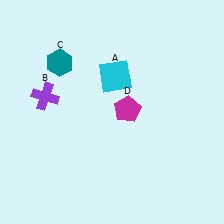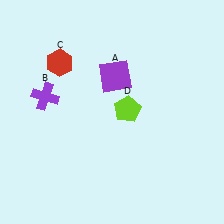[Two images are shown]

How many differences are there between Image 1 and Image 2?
There are 3 differences between the two images.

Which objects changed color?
A changed from cyan to purple. C changed from teal to red. D changed from magenta to lime.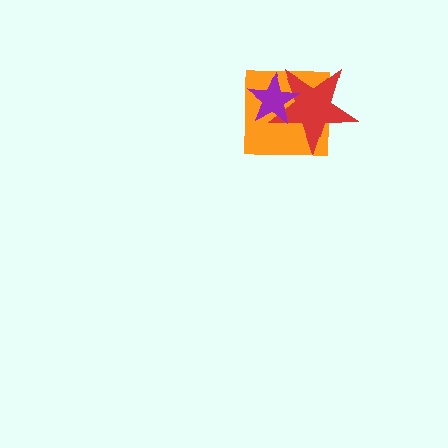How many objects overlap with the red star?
2 objects overlap with the red star.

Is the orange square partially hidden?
Yes, it is partially covered by another shape.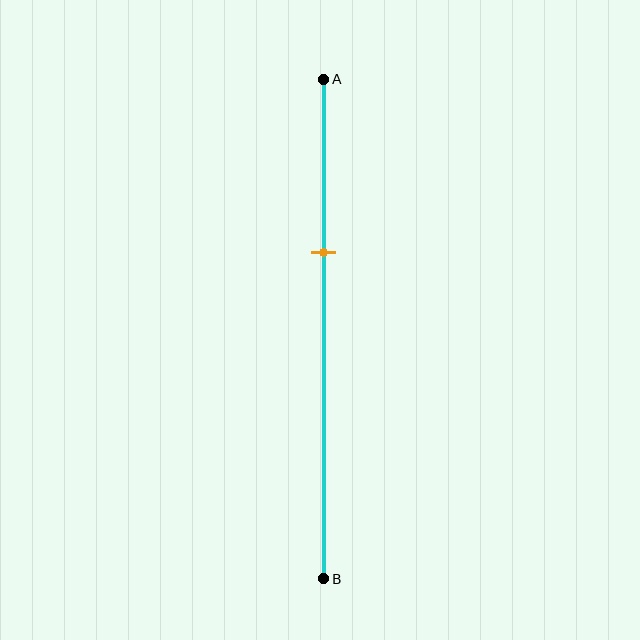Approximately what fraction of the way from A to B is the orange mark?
The orange mark is approximately 35% of the way from A to B.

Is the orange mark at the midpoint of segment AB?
No, the mark is at about 35% from A, not at the 50% midpoint.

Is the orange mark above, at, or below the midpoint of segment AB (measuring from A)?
The orange mark is above the midpoint of segment AB.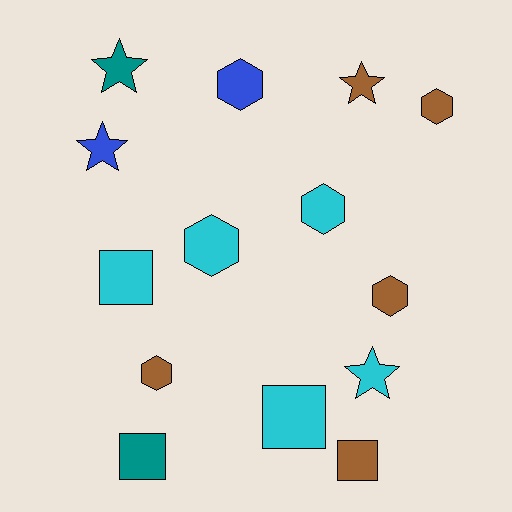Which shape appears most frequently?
Hexagon, with 6 objects.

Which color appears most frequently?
Brown, with 5 objects.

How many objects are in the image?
There are 14 objects.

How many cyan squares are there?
There are 2 cyan squares.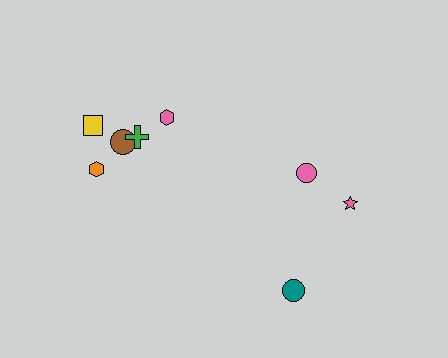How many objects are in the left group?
There are 5 objects.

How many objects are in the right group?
There are 3 objects.